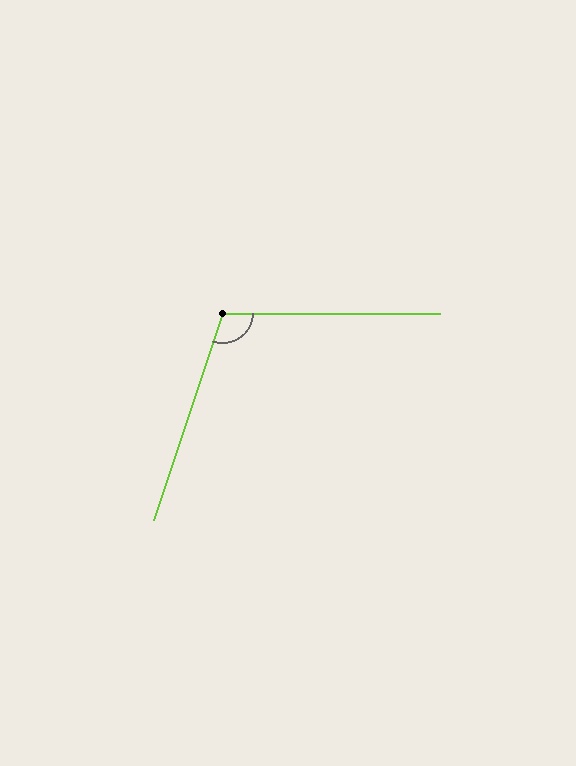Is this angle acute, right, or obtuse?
It is obtuse.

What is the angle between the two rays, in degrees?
Approximately 108 degrees.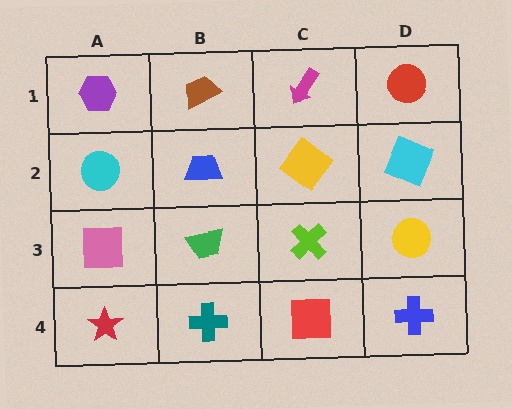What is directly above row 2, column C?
A magenta arrow.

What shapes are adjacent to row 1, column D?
A cyan square (row 2, column D), a magenta arrow (row 1, column C).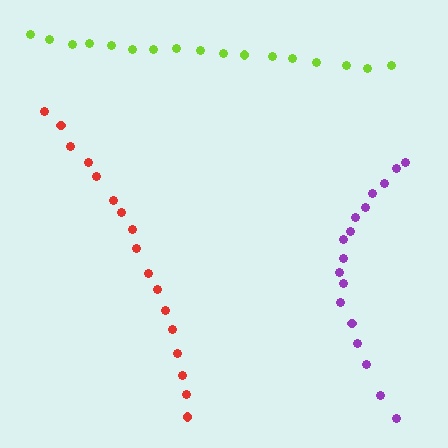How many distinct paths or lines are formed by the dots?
There are 3 distinct paths.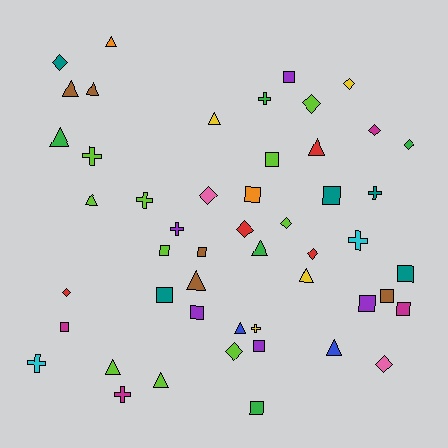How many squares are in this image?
There are 15 squares.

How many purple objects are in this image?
There are 5 purple objects.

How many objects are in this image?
There are 50 objects.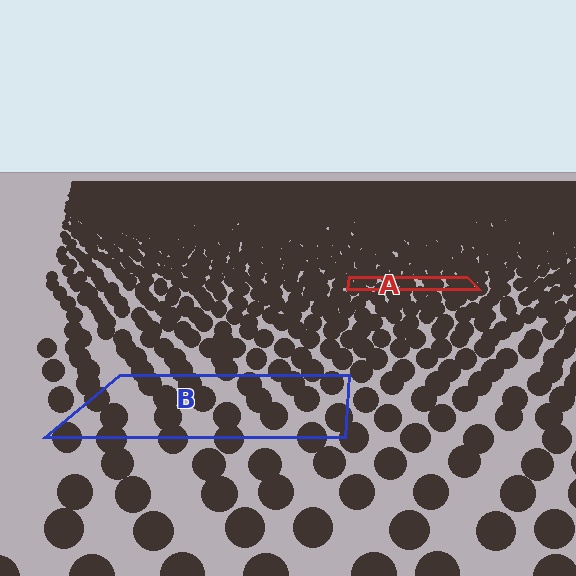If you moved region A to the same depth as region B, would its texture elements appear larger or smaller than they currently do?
They would appear larger. At a closer depth, the same texture elements are projected at a bigger on-screen size.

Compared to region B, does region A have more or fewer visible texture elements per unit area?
Region A has more texture elements per unit area — they are packed more densely because it is farther away.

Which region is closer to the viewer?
Region B is closer. The texture elements there are larger and more spread out.